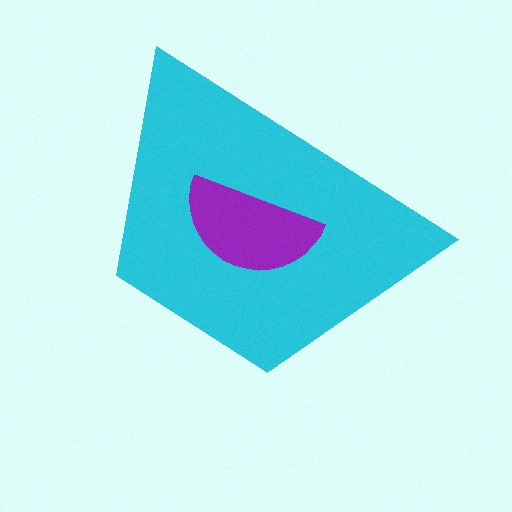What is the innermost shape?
The purple semicircle.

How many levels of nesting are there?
2.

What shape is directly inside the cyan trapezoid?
The purple semicircle.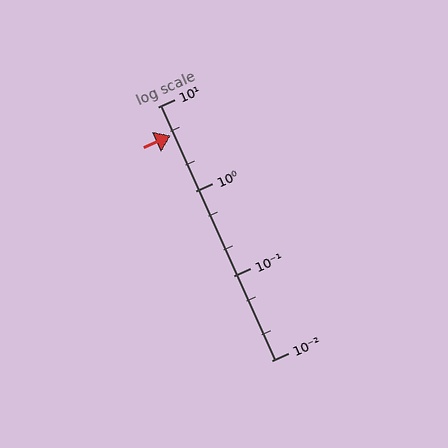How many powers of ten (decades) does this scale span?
The scale spans 3 decades, from 0.01 to 10.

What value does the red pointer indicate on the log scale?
The pointer indicates approximately 4.6.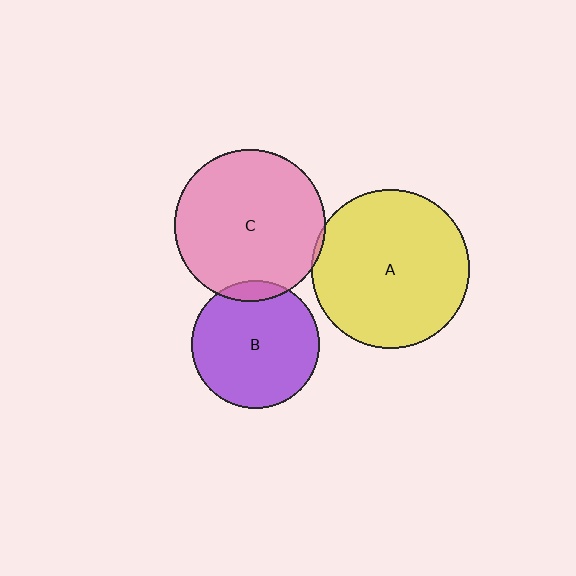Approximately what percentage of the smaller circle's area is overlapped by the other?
Approximately 10%.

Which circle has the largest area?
Circle A (yellow).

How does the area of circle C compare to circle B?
Approximately 1.4 times.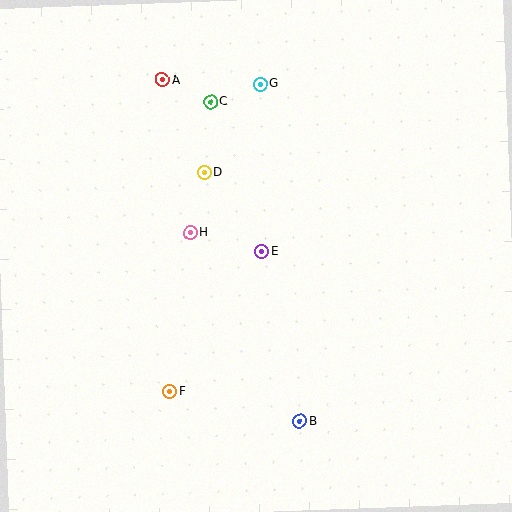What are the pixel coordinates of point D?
Point D is at (204, 172).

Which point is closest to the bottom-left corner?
Point F is closest to the bottom-left corner.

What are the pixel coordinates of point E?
Point E is at (262, 251).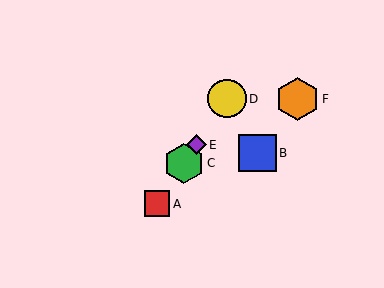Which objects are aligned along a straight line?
Objects A, C, D, E are aligned along a straight line.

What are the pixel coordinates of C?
Object C is at (184, 163).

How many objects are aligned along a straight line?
4 objects (A, C, D, E) are aligned along a straight line.